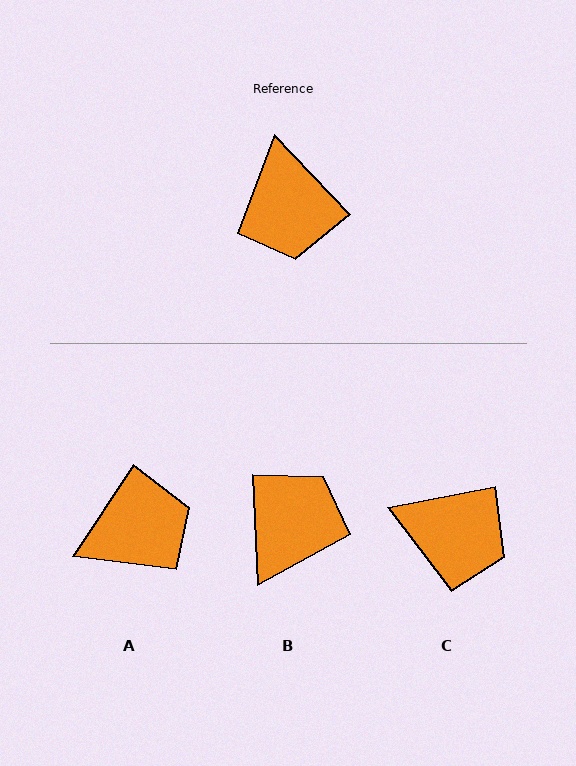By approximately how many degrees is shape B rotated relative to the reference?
Approximately 139 degrees counter-clockwise.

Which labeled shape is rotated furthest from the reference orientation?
B, about 139 degrees away.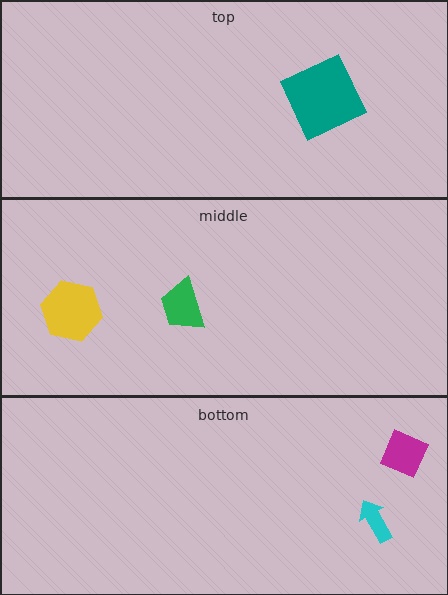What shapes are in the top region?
The teal square.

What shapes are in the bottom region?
The cyan arrow, the magenta diamond.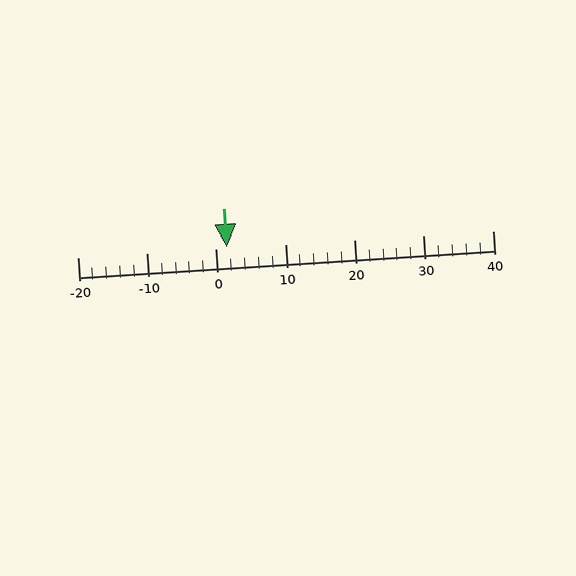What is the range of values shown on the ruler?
The ruler shows values from -20 to 40.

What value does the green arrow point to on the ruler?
The green arrow points to approximately 2.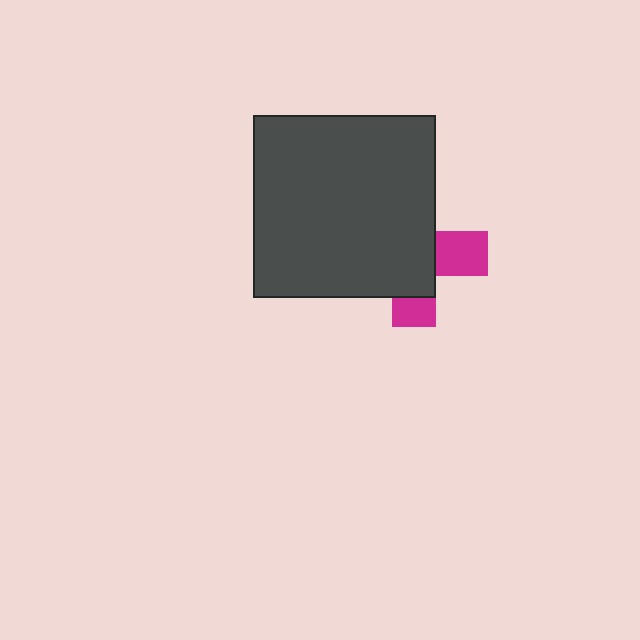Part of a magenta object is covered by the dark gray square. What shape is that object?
It is a cross.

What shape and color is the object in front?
The object in front is a dark gray square.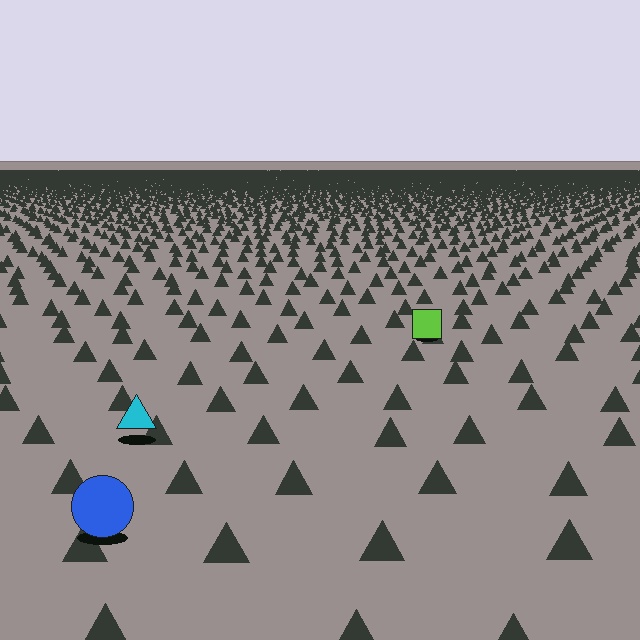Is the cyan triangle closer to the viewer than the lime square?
Yes. The cyan triangle is closer — you can tell from the texture gradient: the ground texture is coarser near it.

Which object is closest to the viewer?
The blue circle is closest. The texture marks near it are larger and more spread out.